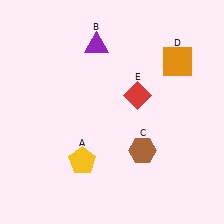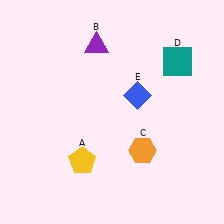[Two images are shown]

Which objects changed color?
C changed from brown to orange. D changed from orange to teal. E changed from red to blue.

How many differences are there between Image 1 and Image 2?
There are 3 differences between the two images.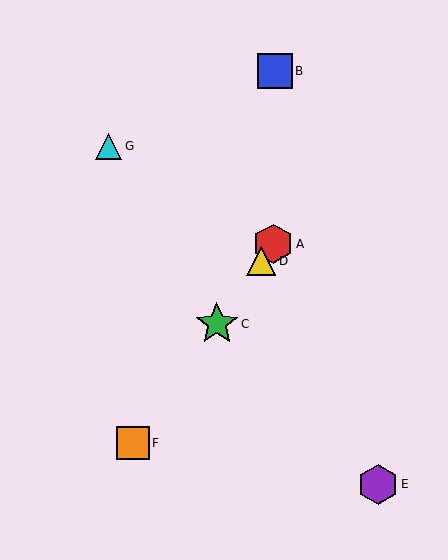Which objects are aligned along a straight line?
Objects A, C, D, F are aligned along a straight line.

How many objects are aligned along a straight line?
4 objects (A, C, D, F) are aligned along a straight line.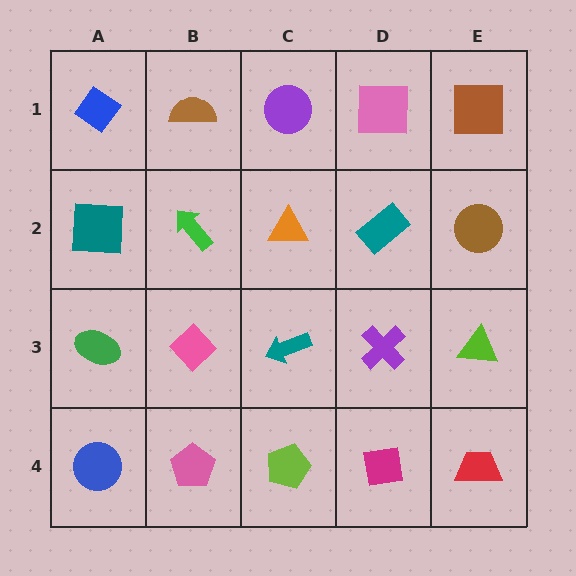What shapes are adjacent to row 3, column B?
A green arrow (row 2, column B), a pink pentagon (row 4, column B), a green ellipse (row 3, column A), a teal arrow (row 3, column C).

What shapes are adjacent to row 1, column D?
A teal rectangle (row 2, column D), a purple circle (row 1, column C), a brown square (row 1, column E).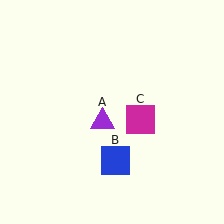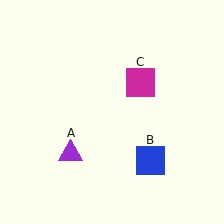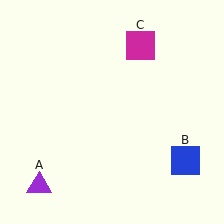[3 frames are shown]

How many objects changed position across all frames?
3 objects changed position: purple triangle (object A), blue square (object B), magenta square (object C).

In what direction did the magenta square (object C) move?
The magenta square (object C) moved up.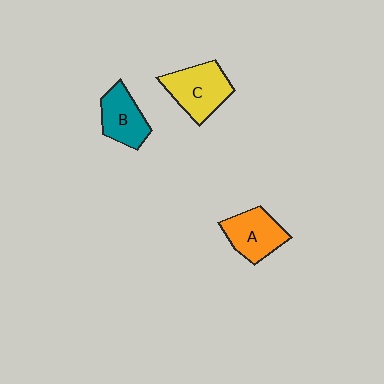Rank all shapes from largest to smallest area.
From largest to smallest: C (yellow), A (orange), B (teal).